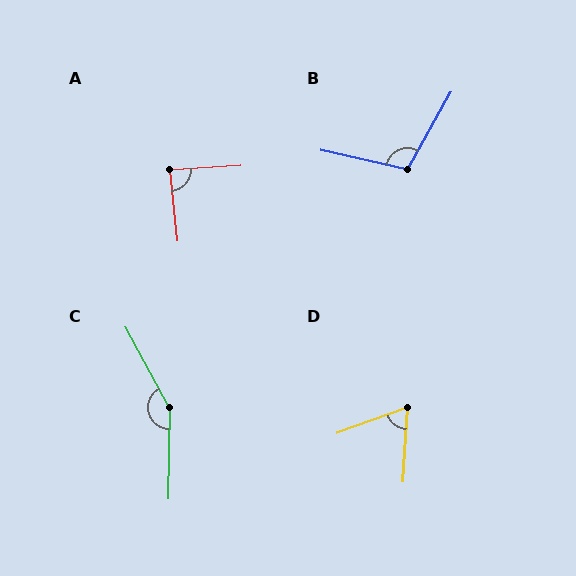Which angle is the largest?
C, at approximately 150 degrees.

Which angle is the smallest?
D, at approximately 67 degrees.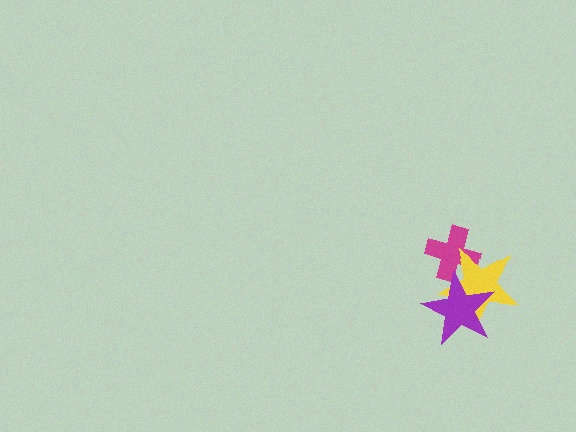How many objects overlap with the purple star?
2 objects overlap with the purple star.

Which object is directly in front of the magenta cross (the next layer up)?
The yellow star is directly in front of the magenta cross.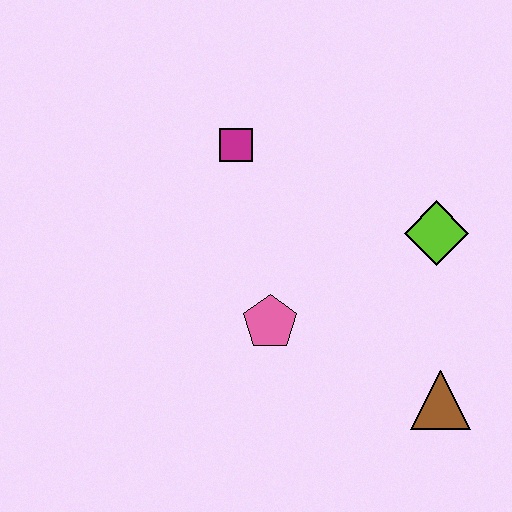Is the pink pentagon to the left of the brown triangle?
Yes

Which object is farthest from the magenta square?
The brown triangle is farthest from the magenta square.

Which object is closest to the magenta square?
The pink pentagon is closest to the magenta square.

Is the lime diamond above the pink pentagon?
Yes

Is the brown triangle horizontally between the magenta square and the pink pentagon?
No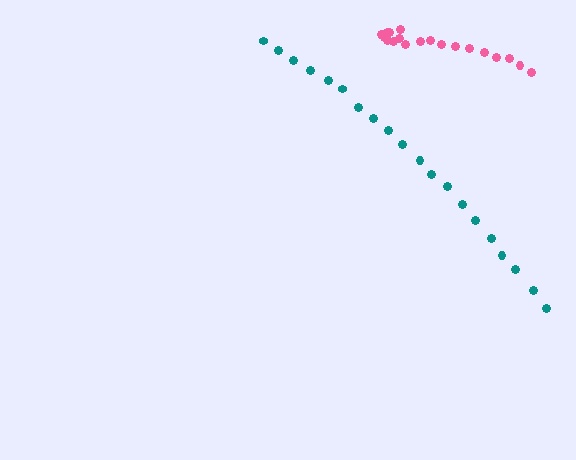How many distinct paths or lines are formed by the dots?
There are 2 distinct paths.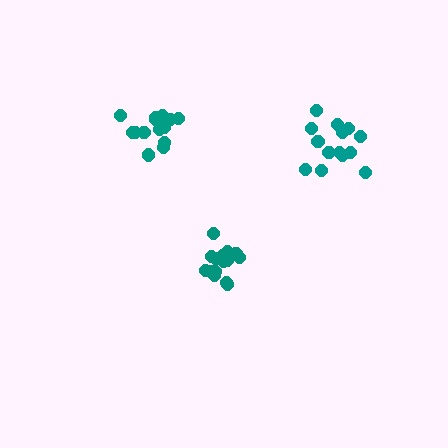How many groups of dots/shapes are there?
There are 3 groups.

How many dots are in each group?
Group 1: 16 dots, Group 2: 14 dots, Group 3: 15 dots (45 total).